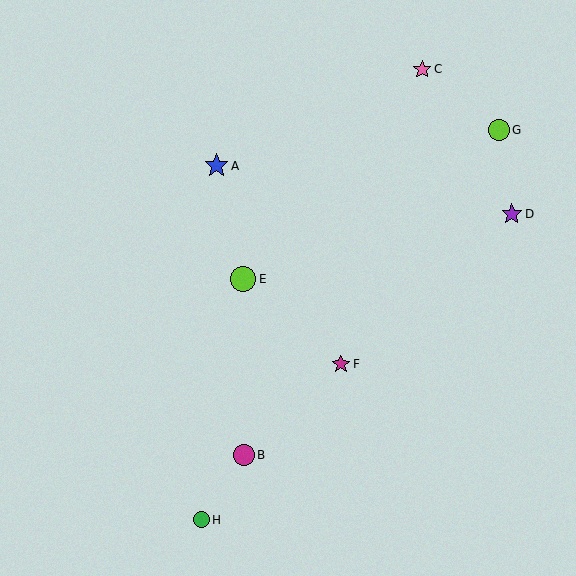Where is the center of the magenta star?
The center of the magenta star is at (341, 364).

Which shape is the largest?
The lime circle (labeled E) is the largest.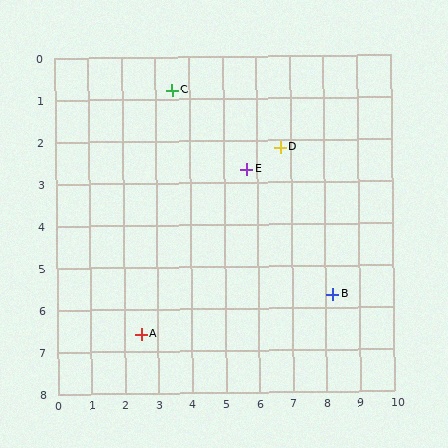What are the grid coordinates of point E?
Point E is at approximately (5.7, 2.7).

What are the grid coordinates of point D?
Point D is at approximately (6.7, 2.2).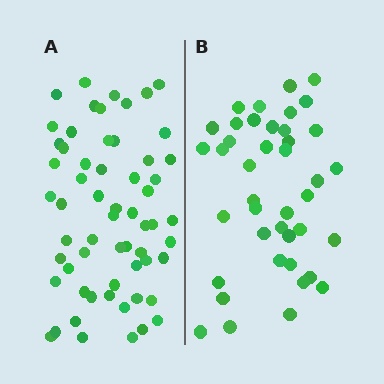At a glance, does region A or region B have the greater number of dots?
Region A (the left region) has more dots.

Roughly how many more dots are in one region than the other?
Region A has approximately 20 more dots than region B.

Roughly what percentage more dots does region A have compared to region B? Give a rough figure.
About 45% more.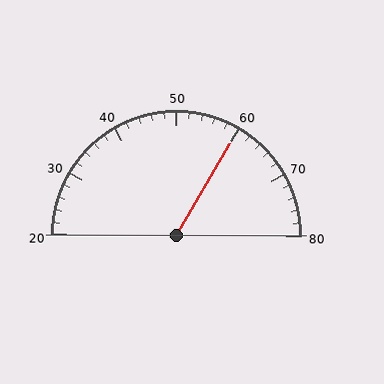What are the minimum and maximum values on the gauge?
The gauge ranges from 20 to 80.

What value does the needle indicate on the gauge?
The needle indicates approximately 60.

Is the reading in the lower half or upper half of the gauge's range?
The reading is in the upper half of the range (20 to 80).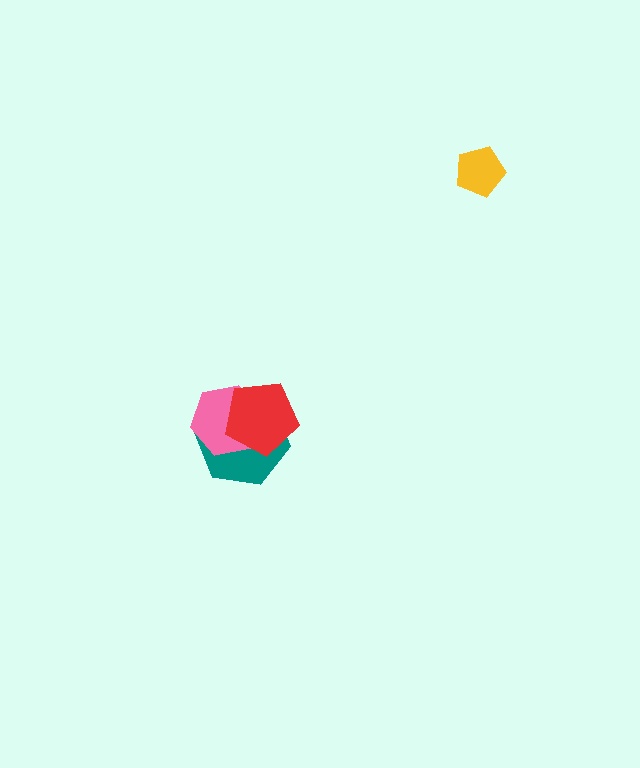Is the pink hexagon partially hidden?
Yes, it is partially covered by another shape.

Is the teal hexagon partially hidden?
Yes, it is partially covered by another shape.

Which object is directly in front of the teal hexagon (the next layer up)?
The pink hexagon is directly in front of the teal hexagon.